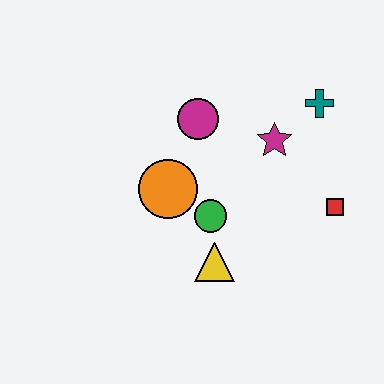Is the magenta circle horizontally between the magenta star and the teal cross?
No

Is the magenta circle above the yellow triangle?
Yes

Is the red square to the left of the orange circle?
No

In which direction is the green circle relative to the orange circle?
The green circle is to the right of the orange circle.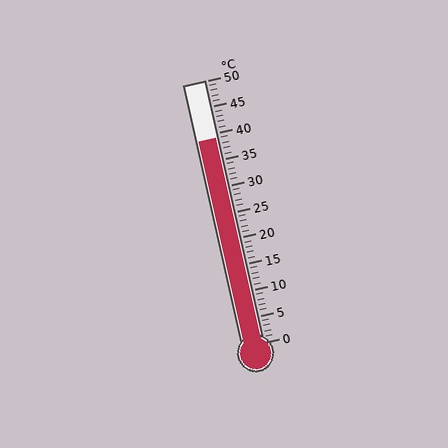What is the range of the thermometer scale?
The thermometer scale ranges from 0°C to 50°C.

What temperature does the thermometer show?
The thermometer shows approximately 39°C.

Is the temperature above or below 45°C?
The temperature is below 45°C.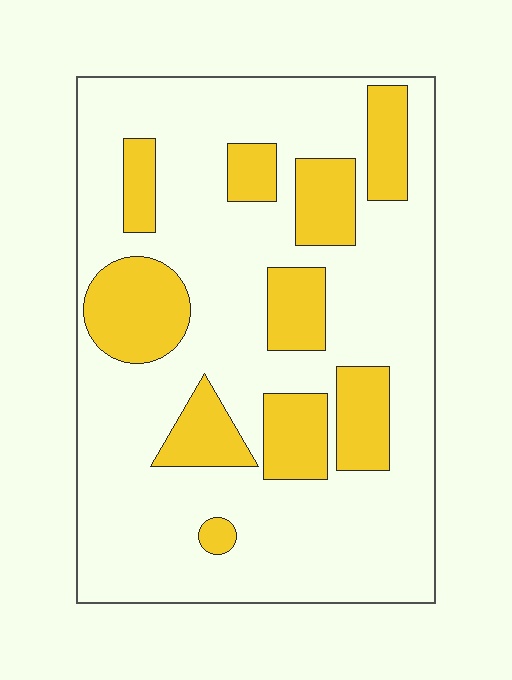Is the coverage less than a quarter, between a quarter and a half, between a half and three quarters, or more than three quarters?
Between a quarter and a half.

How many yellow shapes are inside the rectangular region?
10.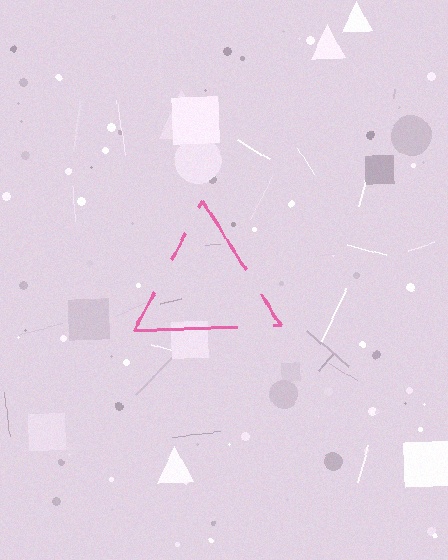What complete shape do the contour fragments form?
The contour fragments form a triangle.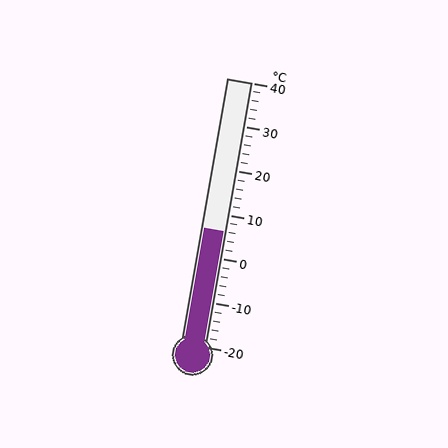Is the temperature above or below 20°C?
The temperature is below 20°C.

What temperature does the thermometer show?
The thermometer shows approximately 6°C.